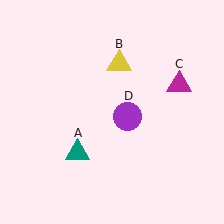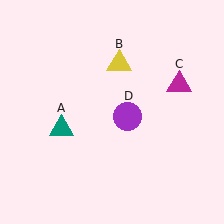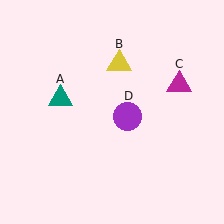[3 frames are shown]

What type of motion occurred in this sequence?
The teal triangle (object A) rotated clockwise around the center of the scene.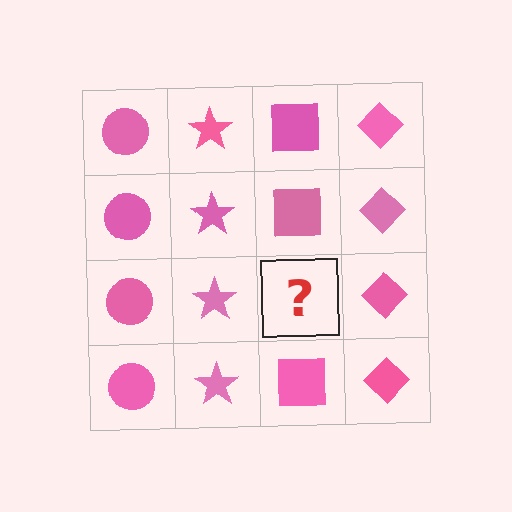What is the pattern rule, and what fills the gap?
The rule is that each column has a consistent shape. The gap should be filled with a pink square.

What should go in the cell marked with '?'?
The missing cell should contain a pink square.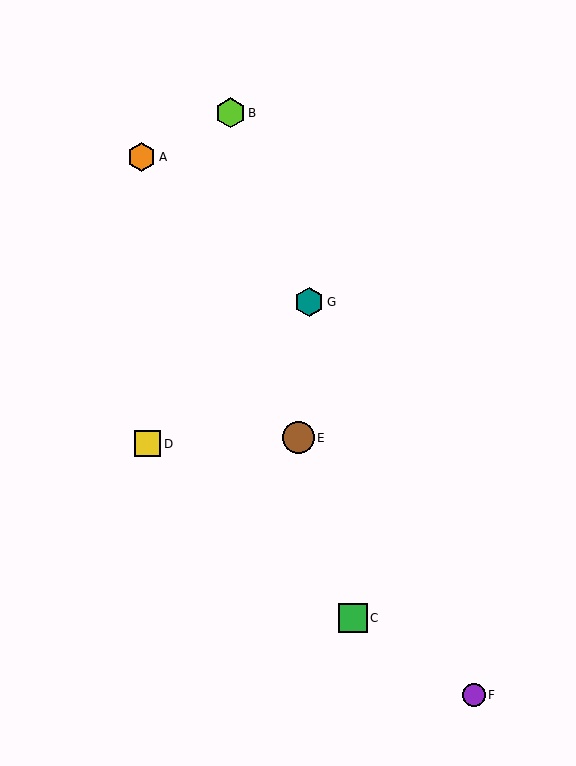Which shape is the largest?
The brown circle (labeled E) is the largest.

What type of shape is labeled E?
Shape E is a brown circle.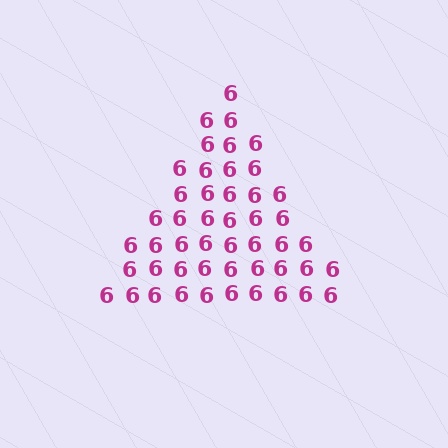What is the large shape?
The large shape is a triangle.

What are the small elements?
The small elements are digit 6's.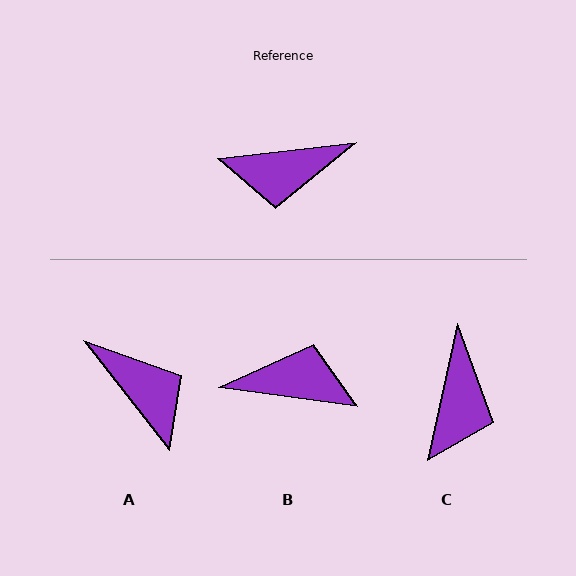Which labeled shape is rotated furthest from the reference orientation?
B, about 166 degrees away.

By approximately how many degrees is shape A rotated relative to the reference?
Approximately 121 degrees counter-clockwise.